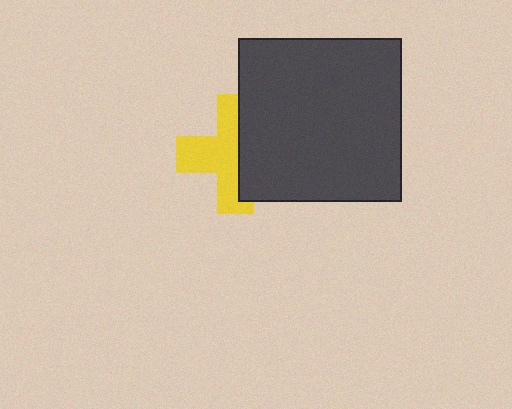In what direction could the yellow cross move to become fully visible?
The yellow cross could move left. That would shift it out from behind the dark gray square entirely.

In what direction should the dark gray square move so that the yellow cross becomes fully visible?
The dark gray square should move right. That is the shortest direction to clear the overlap and leave the yellow cross fully visible.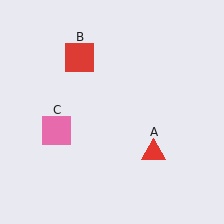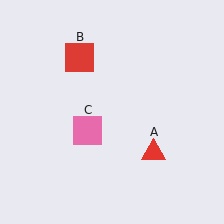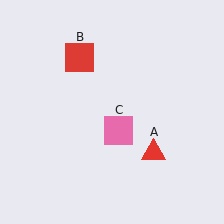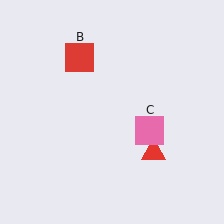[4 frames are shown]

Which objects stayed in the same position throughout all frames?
Red triangle (object A) and red square (object B) remained stationary.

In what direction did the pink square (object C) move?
The pink square (object C) moved right.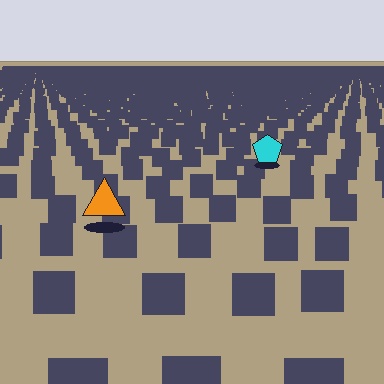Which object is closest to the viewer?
The orange triangle is closest. The texture marks near it are larger and more spread out.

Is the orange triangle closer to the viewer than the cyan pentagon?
Yes. The orange triangle is closer — you can tell from the texture gradient: the ground texture is coarser near it.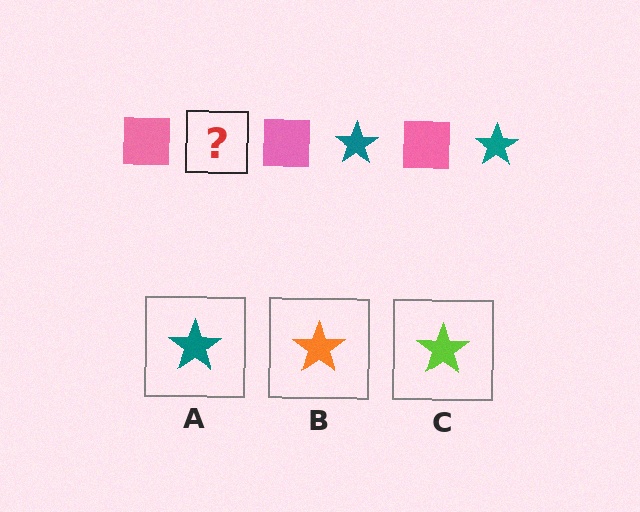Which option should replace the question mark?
Option A.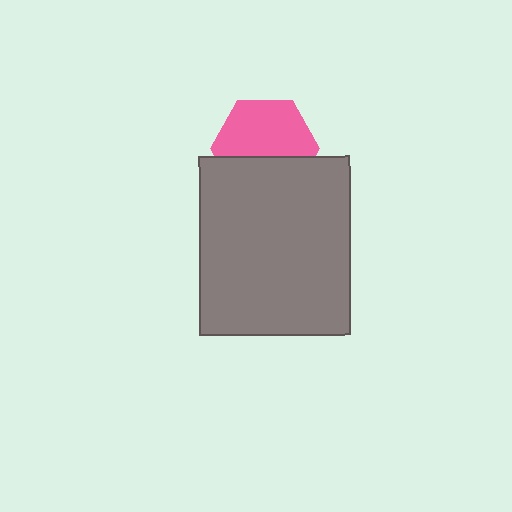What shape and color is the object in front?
The object in front is a gray rectangle.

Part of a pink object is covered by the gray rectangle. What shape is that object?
It is a hexagon.